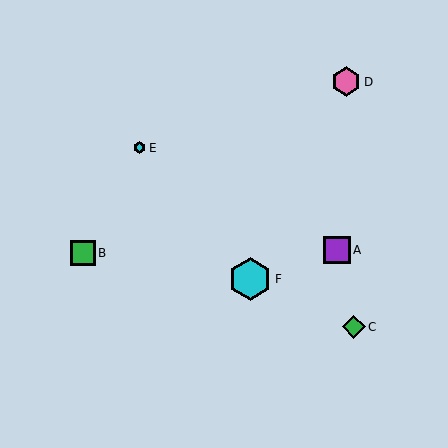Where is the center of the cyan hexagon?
The center of the cyan hexagon is at (250, 279).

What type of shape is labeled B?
Shape B is a green square.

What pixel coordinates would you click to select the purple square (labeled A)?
Click at (337, 250) to select the purple square A.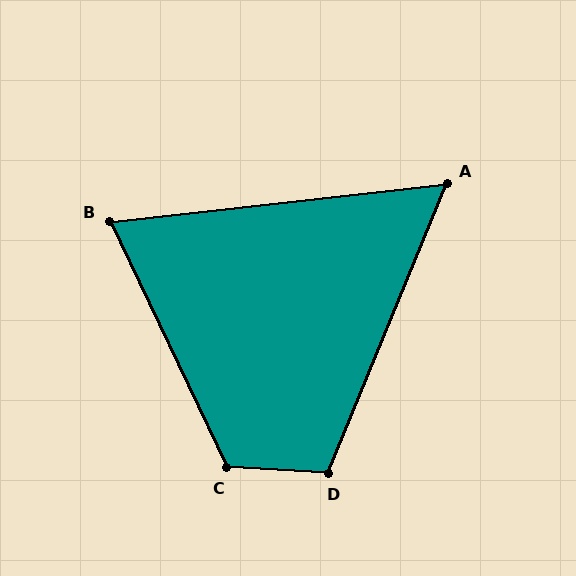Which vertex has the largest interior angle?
C, at approximately 119 degrees.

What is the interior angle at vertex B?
Approximately 71 degrees (acute).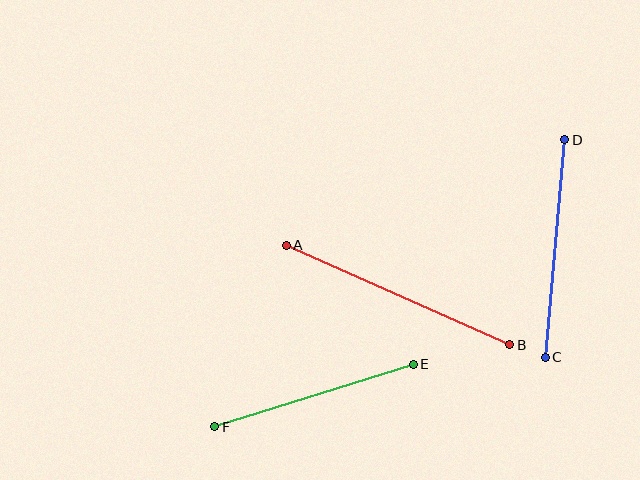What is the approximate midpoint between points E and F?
The midpoint is at approximately (314, 396) pixels.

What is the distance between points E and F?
The distance is approximately 208 pixels.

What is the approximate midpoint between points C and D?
The midpoint is at approximately (555, 248) pixels.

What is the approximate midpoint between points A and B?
The midpoint is at approximately (398, 295) pixels.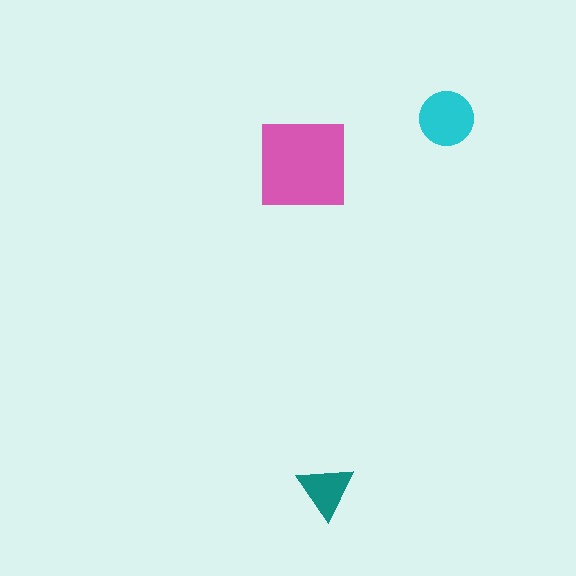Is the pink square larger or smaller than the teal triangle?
Larger.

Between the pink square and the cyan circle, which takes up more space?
The pink square.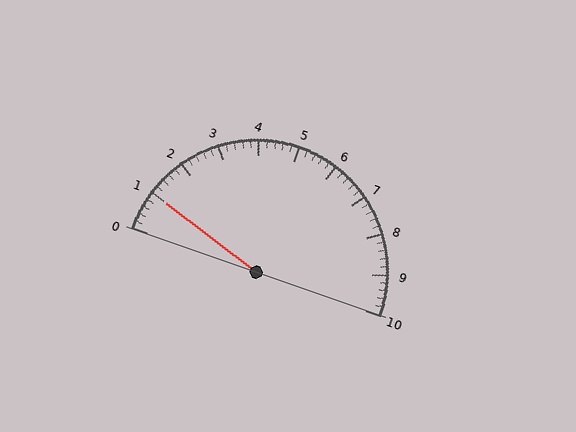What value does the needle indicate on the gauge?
The needle indicates approximately 1.0.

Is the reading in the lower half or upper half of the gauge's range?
The reading is in the lower half of the range (0 to 10).